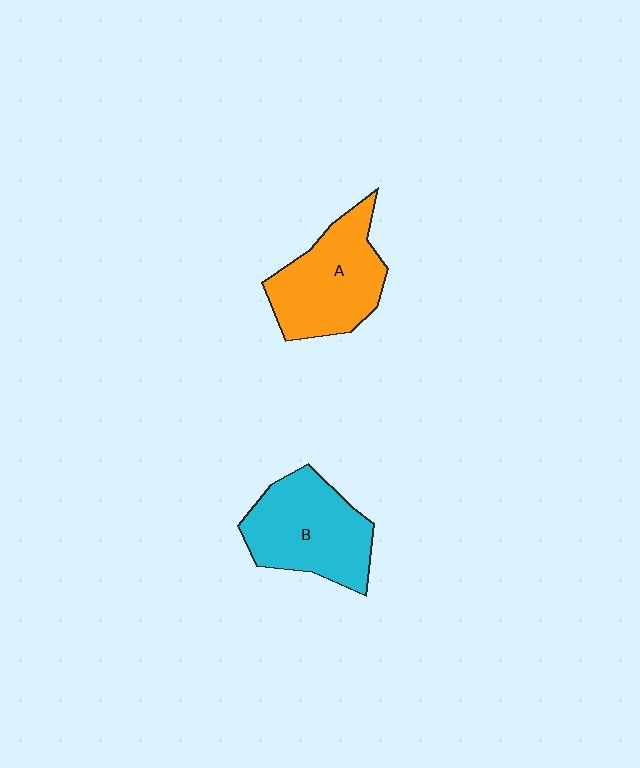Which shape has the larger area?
Shape B (cyan).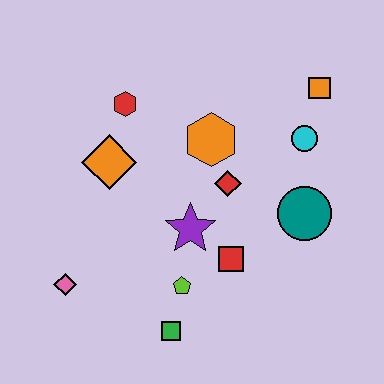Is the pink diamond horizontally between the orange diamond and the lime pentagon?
No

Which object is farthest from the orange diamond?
The orange square is farthest from the orange diamond.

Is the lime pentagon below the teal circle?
Yes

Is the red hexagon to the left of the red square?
Yes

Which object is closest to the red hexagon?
The orange diamond is closest to the red hexagon.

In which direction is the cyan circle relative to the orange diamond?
The cyan circle is to the right of the orange diamond.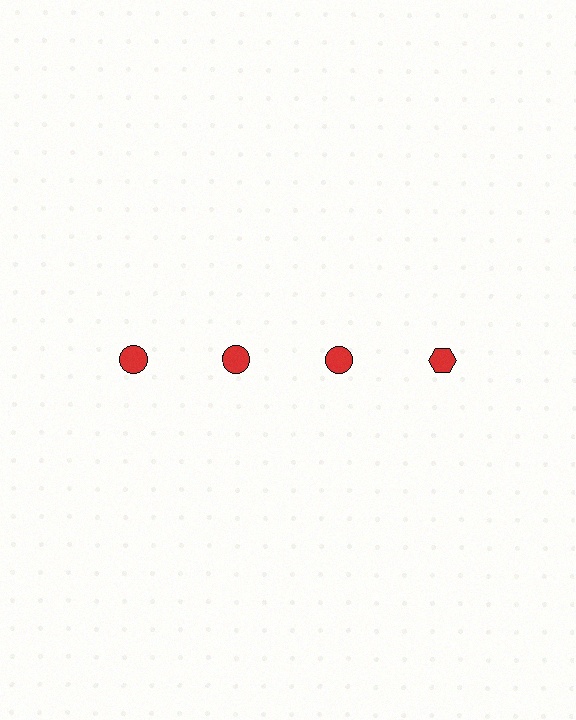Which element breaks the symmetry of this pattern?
The red hexagon in the top row, second from right column breaks the symmetry. All other shapes are red circles.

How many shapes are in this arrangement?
There are 4 shapes arranged in a grid pattern.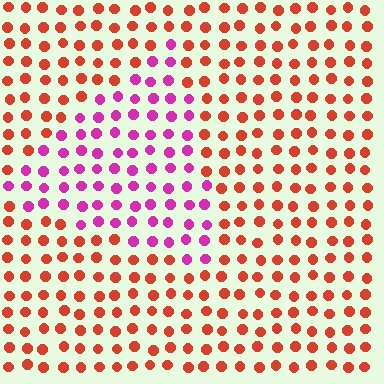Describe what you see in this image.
The image is filled with small red elements in a uniform arrangement. A triangle-shaped region is visible where the elements are tinted to a slightly different hue, forming a subtle color boundary.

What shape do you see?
I see a triangle.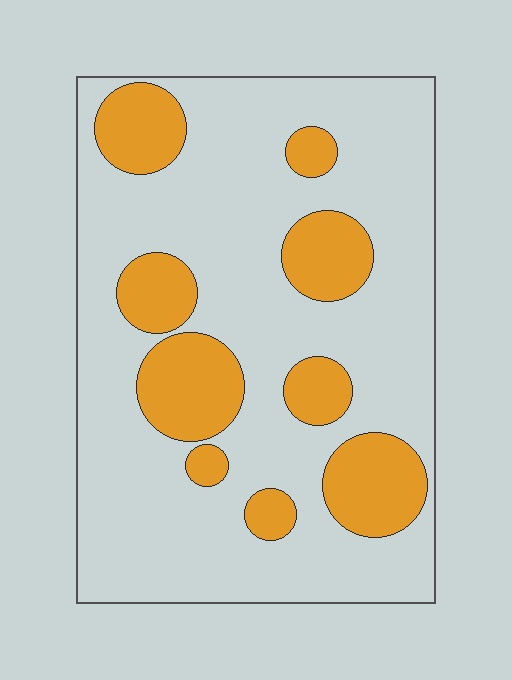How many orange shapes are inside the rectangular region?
9.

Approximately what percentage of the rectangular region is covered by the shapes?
Approximately 25%.